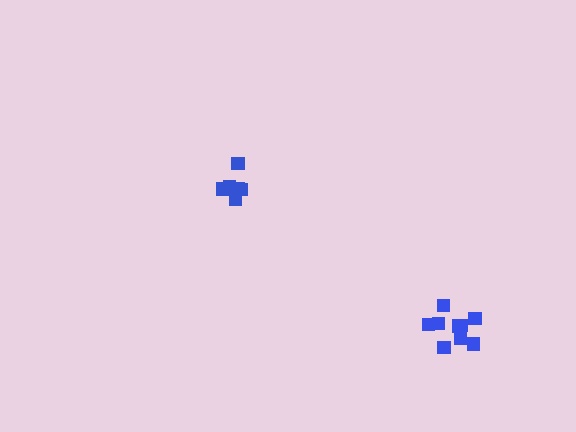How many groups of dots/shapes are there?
There are 2 groups.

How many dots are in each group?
Group 1: 7 dots, Group 2: 10 dots (17 total).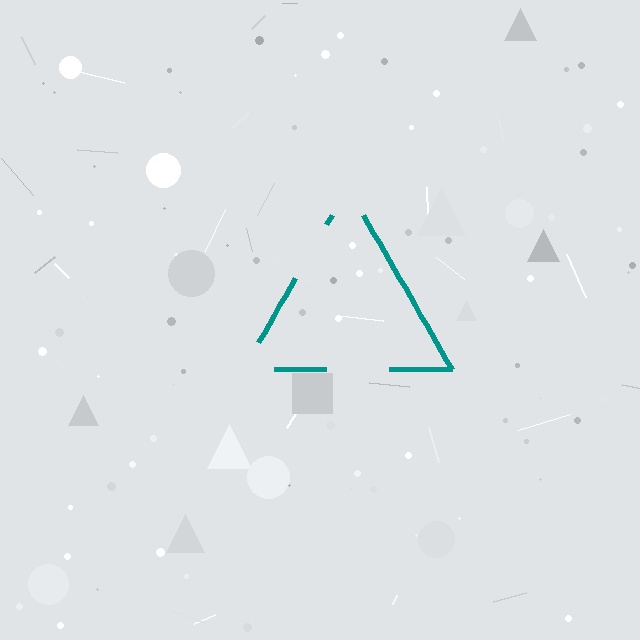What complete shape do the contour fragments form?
The contour fragments form a triangle.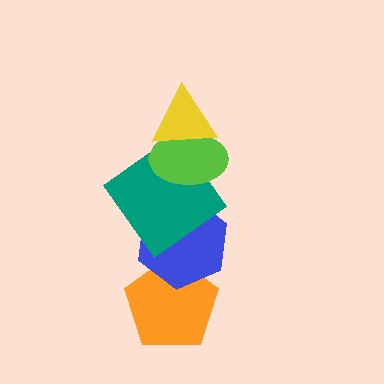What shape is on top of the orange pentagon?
The blue hexagon is on top of the orange pentagon.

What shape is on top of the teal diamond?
The lime ellipse is on top of the teal diamond.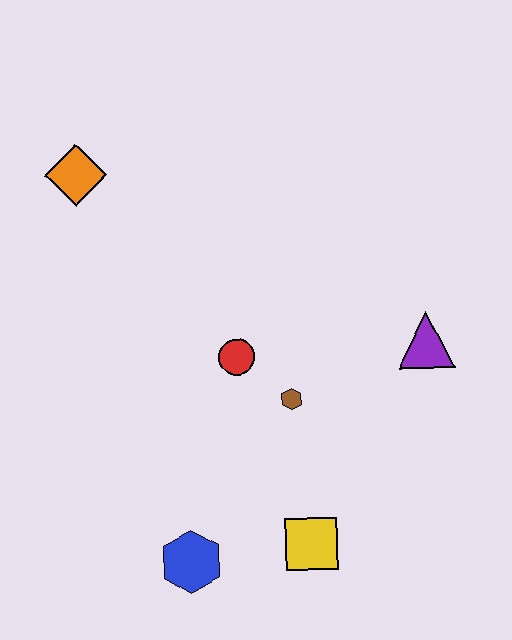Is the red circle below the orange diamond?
Yes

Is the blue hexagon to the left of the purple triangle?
Yes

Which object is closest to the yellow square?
The blue hexagon is closest to the yellow square.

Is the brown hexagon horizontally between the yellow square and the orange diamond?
Yes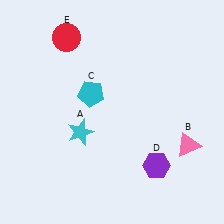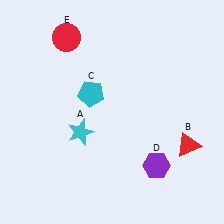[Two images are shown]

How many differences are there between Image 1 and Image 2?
There is 1 difference between the two images.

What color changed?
The triangle (B) changed from pink in Image 1 to red in Image 2.